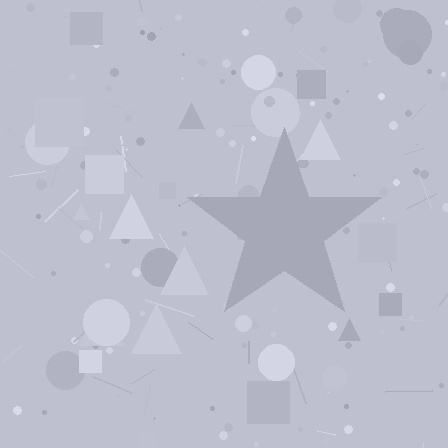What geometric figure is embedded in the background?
A star is embedded in the background.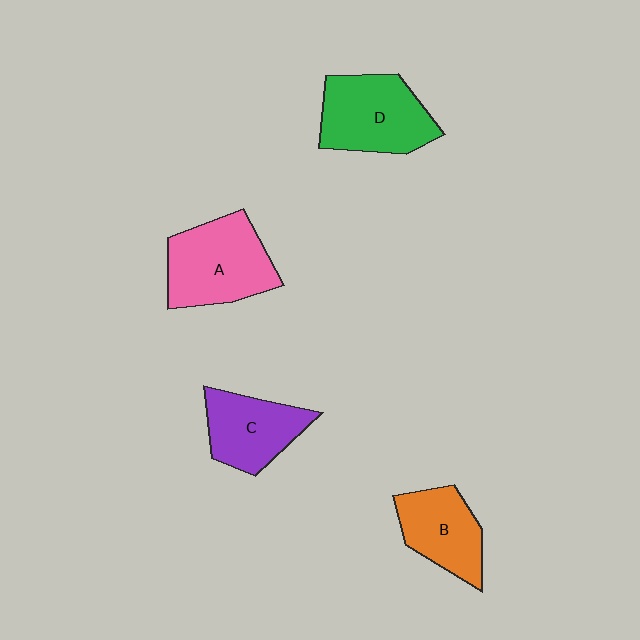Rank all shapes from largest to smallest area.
From largest to smallest: A (pink), D (green), C (purple), B (orange).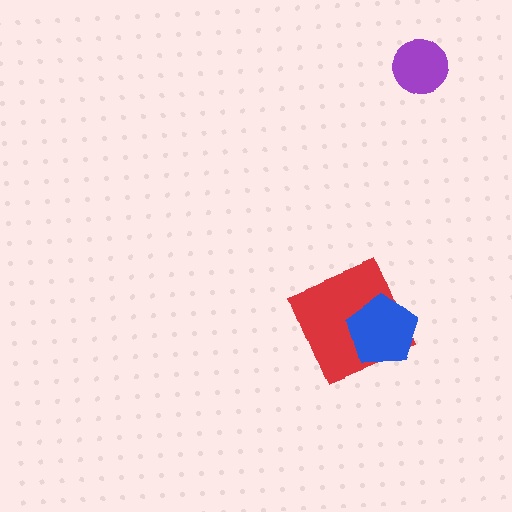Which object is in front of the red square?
The blue pentagon is in front of the red square.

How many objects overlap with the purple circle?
0 objects overlap with the purple circle.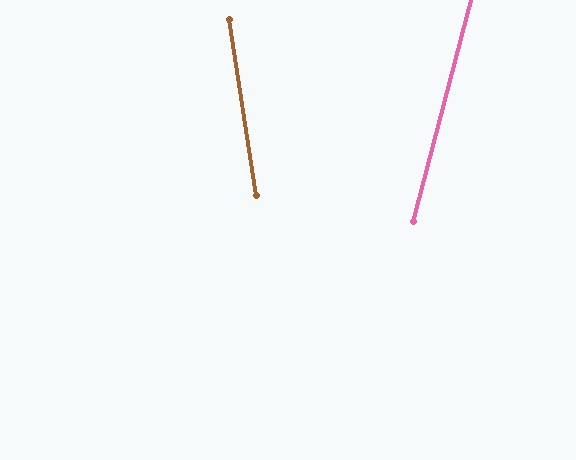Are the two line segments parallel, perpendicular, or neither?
Neither parallel nor perpendicular — they differ by about 24°.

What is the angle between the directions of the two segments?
Approximately 24 degrees.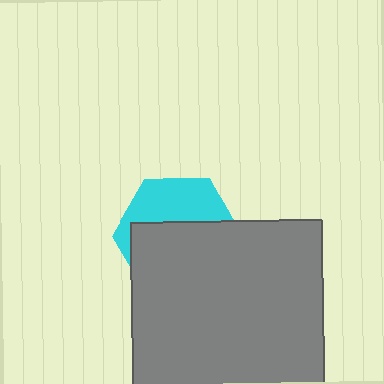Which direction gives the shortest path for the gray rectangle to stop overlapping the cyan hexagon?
Moving down gives the shortest separation.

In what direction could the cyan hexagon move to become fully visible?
The cyan hexagon could move up. That would shift it out from behind the gray rectangle entirely.